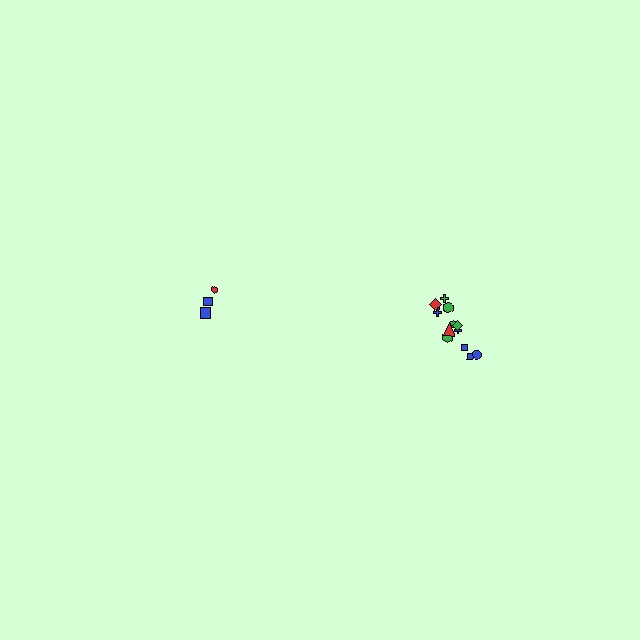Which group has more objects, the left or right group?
The right group.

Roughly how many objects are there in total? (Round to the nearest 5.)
Roughly 15 objects in total.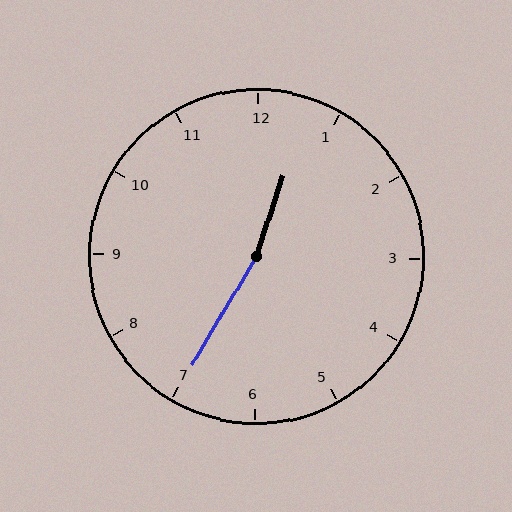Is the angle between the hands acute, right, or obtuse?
It is obtuse.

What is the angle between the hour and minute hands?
Approximately 168 degrees.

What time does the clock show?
12:35.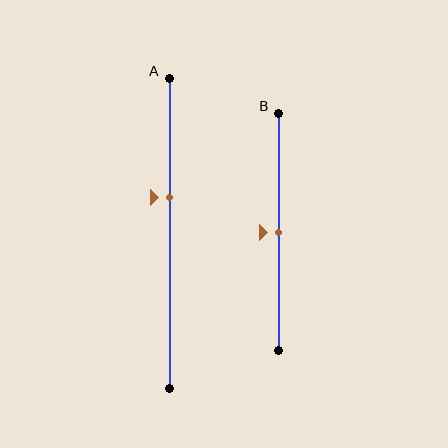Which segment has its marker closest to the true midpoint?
Segment B has its marker closest to the true midpoint.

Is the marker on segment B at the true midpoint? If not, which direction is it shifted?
Yes, the marker on segment B is at the true midpoint.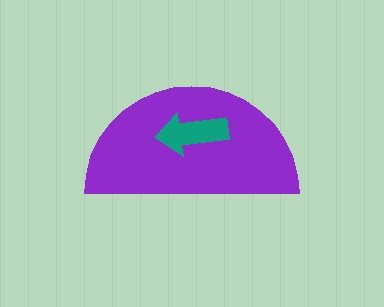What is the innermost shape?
The teal arrow.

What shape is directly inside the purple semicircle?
The teal arrow.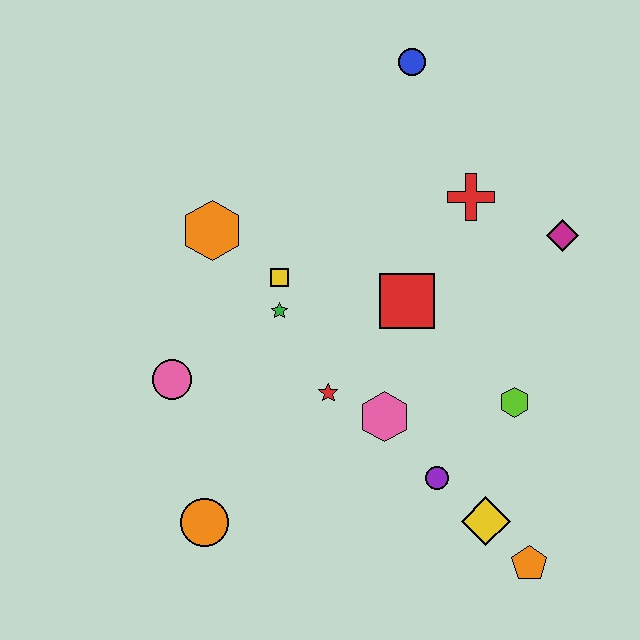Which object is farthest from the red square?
The orange circle is farthest from the red square.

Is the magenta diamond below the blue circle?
Yes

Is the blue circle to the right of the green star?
Yes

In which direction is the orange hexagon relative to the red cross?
The orange hexagon is to the left of the red cross.